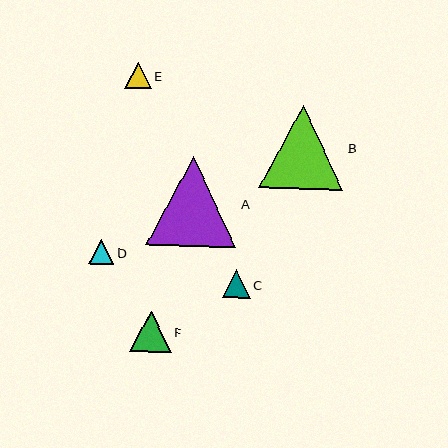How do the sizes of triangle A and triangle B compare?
Triangle A and triangle B are approximately the same size.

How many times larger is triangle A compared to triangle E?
Triangle A is approximately 3.4 times the size of triangle E.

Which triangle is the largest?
Triangle A is the largest with a size of approximately 90 pixels.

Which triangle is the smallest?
Triangle D is the smallest with a size of approximately 25 pixels.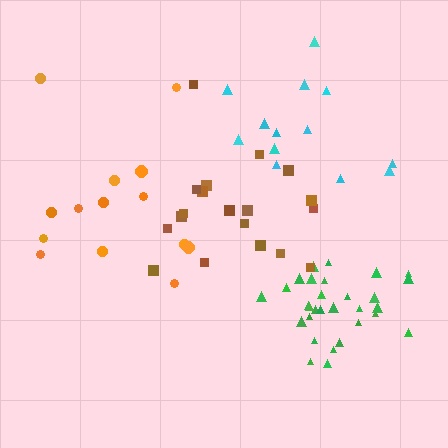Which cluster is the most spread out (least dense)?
Orange.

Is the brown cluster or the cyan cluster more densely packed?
Brown.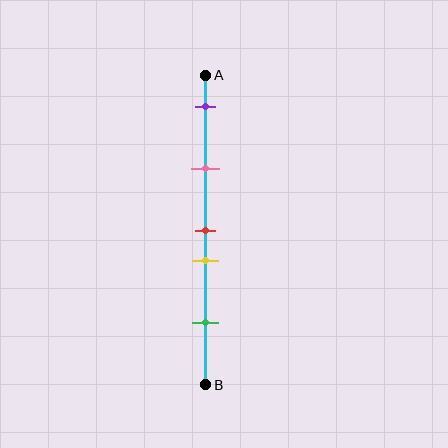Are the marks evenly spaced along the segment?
No, the marks are not evenly spaced.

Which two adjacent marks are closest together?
The red and yellow marks are the closest adjacent pair.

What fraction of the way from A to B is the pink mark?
The pink mark is approximately 30% (0.3) of the way from A to B.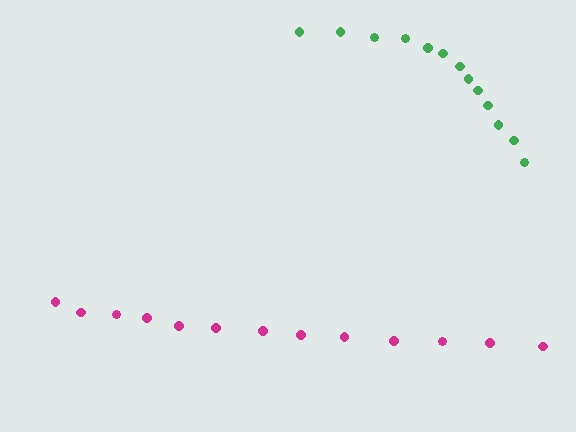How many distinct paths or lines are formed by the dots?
There are 2 distinct paths.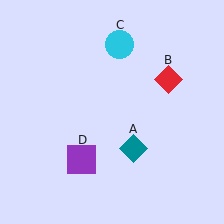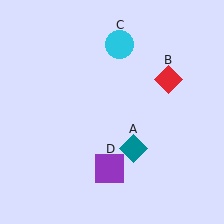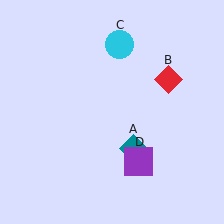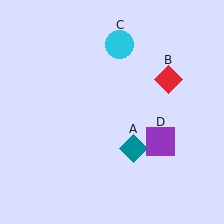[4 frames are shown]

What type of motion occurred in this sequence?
The purple square (object D) rotated counterclockwise around the center of the scene.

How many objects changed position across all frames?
1 object changed position: purple square (object D).